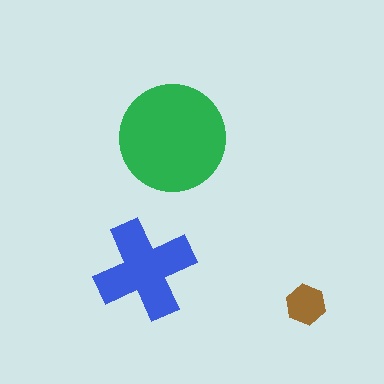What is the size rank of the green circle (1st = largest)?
1st.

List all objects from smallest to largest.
The brown hexagon, the blue cross, the green circle.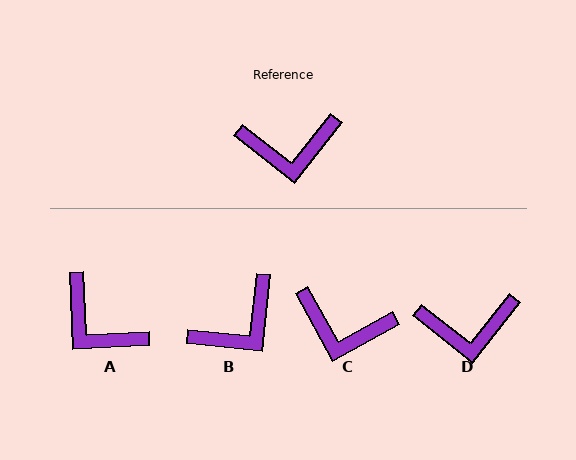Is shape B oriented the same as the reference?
No, it is off by about 32 degrees.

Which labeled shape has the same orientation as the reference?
D.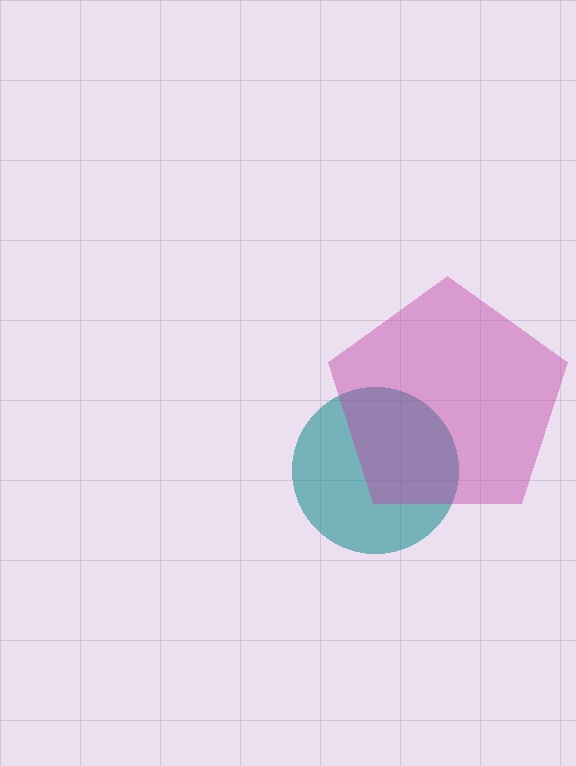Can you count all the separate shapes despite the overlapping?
Yes, there are 2 separate shapes.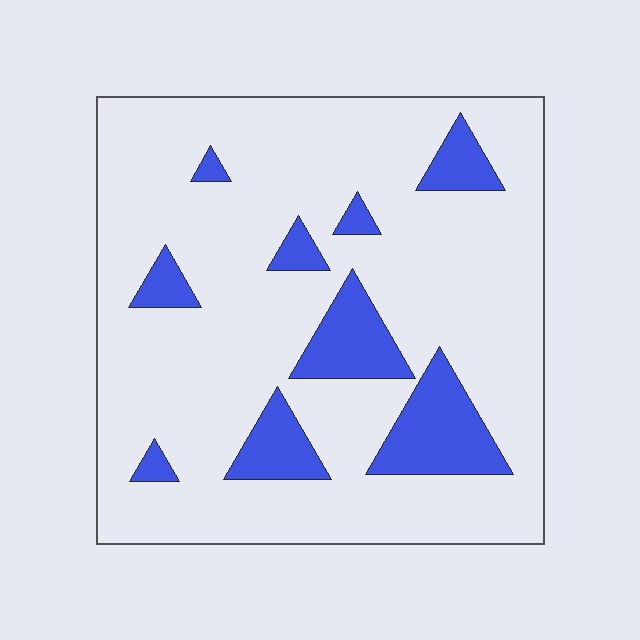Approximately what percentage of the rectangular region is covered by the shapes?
Approximately 15%.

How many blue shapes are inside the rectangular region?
9.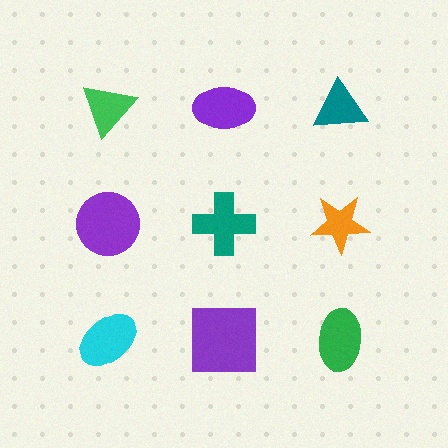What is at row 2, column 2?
A teal cross.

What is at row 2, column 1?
A purple circle.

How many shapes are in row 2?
3 shapes.